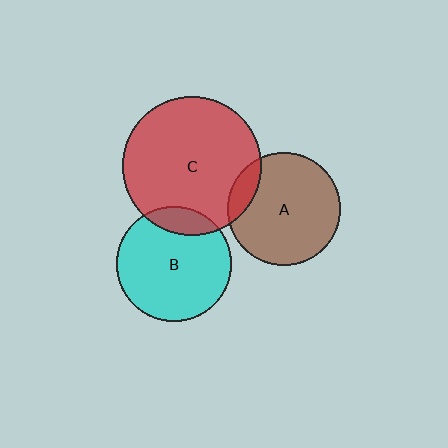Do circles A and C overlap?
Yes.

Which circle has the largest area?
Circle C (red).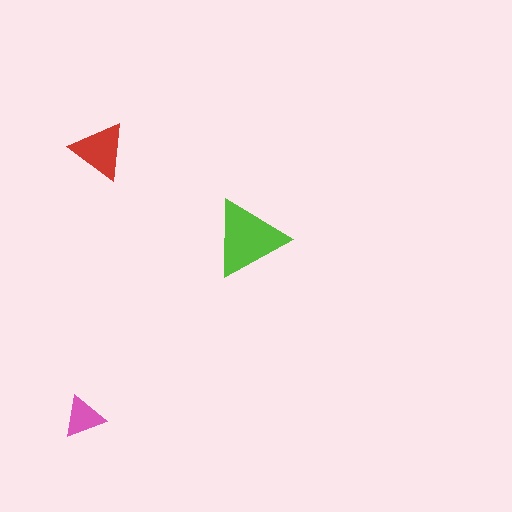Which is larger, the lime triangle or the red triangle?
The lime one.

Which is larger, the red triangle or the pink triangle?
The red one.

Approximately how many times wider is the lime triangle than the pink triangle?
About 2 times wider.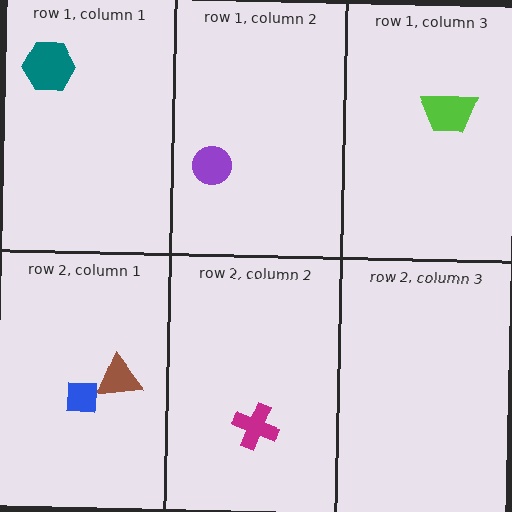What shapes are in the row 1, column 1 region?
The teal hexagon.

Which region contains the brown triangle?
The row 2, column 1 region.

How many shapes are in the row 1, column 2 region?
1.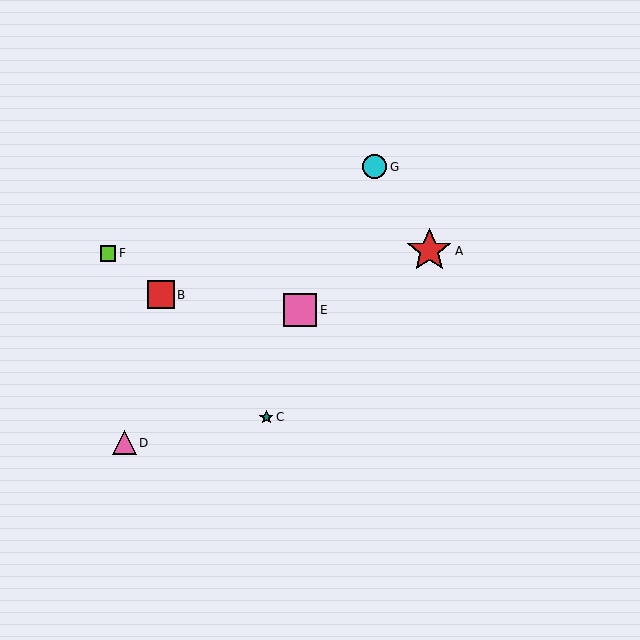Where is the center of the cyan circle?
The center of the cyan circle is at (375, 167).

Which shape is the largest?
The red star (labeled A) is the largest.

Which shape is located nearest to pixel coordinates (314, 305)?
The pink square (labeled E) at (300, 310) is nearest to that location.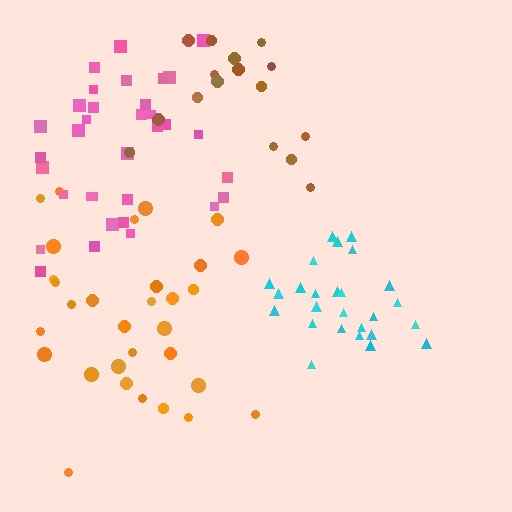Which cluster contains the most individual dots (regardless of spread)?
Pink (34).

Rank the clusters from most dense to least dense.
cyan, pink, orange, brown.